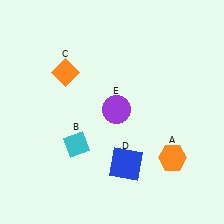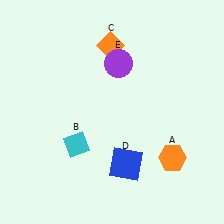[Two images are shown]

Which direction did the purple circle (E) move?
The purple circle (E) moved up.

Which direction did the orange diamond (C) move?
The orange diamond (C) moved right.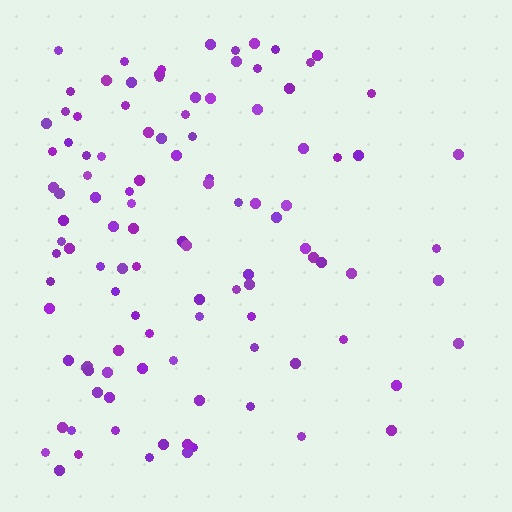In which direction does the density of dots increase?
From right to left, with the left side densest.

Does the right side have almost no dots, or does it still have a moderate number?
Still a moderate number, just noticeably fewer than the left.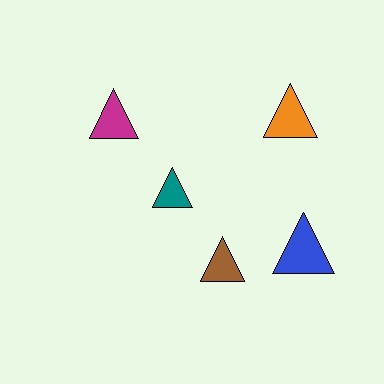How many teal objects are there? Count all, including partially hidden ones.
There is 1 teal object.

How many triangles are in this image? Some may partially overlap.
There are 5 triangles.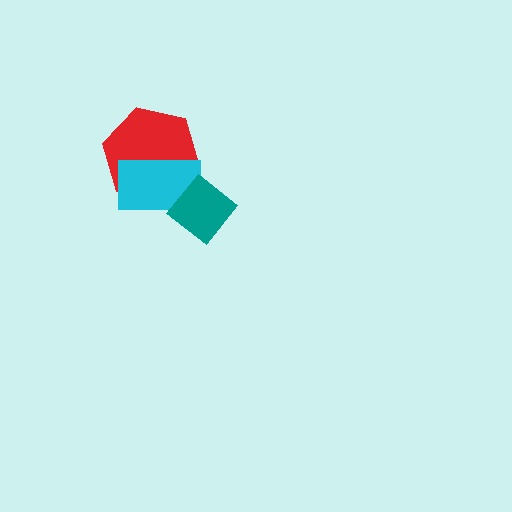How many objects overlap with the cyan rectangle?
2 objects overlap with the cyan rectangle.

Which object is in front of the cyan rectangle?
The teal diamond is in front of the cyan rectangle.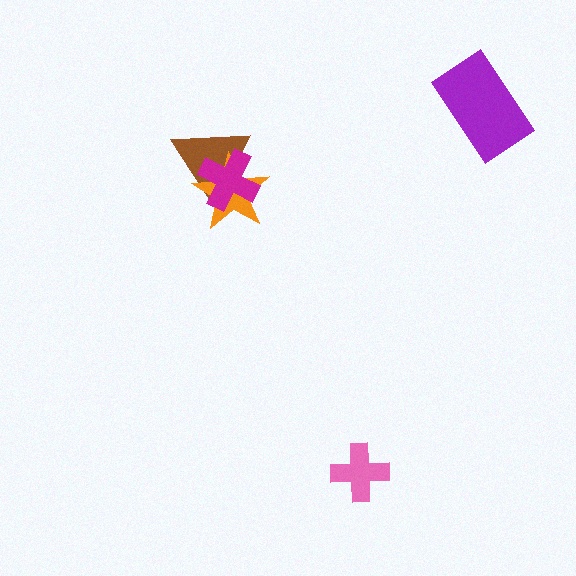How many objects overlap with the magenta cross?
2 objects overlap with the magenta cross.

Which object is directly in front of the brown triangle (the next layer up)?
The orange star is directly in front of the brown triangle.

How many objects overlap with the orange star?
2 objects overlap with the orange star.